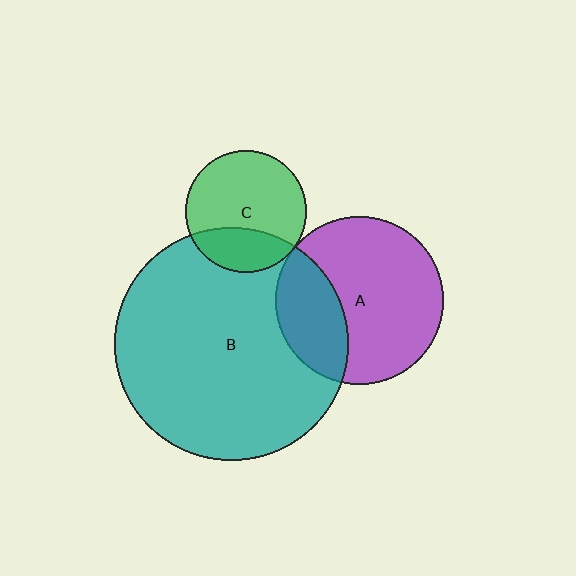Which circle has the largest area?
Circle B (teal).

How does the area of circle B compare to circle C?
Approximately 3.7 times.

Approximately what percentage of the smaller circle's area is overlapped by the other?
Approximately 30%.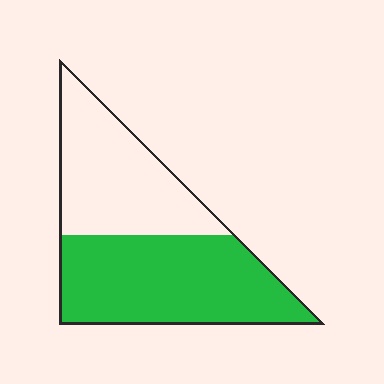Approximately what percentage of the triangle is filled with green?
Approximately 55%.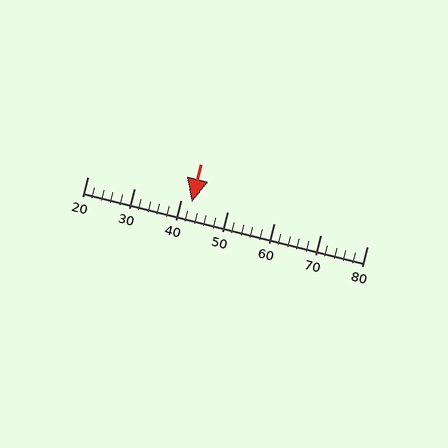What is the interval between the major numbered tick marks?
The major tick marks are spaced 10 units apart.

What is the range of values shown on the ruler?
The ruler shows values from 20 to 80.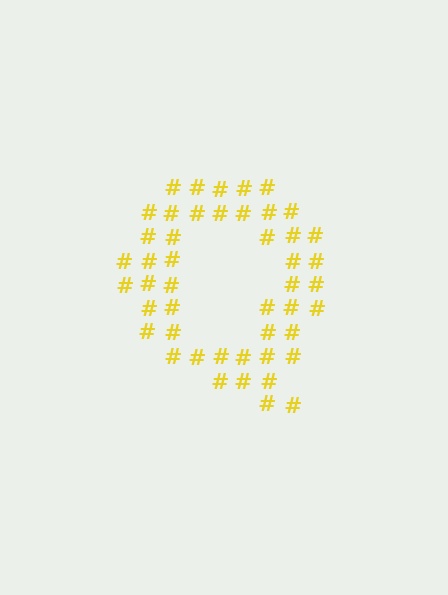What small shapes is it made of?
It is made of small hash symbols.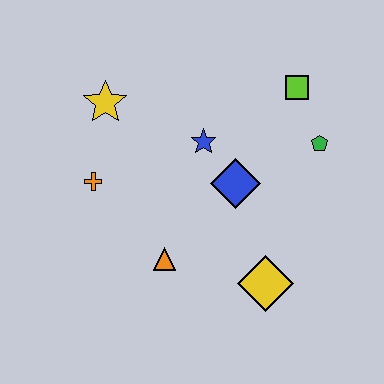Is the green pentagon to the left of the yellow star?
No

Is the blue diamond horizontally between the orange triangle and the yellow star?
No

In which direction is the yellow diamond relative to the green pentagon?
The yellow diamond is below the green pentagon.